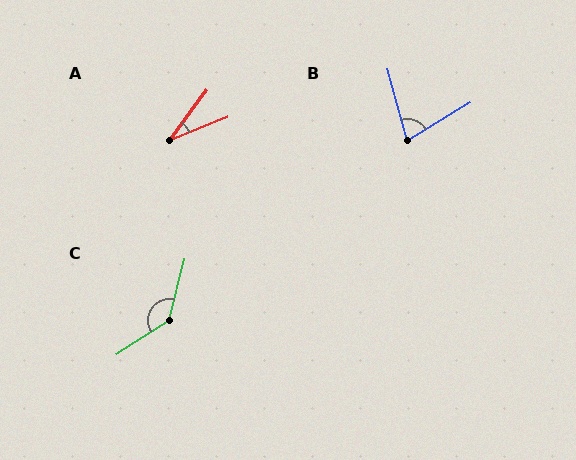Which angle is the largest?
C, at approximately 137 degrees.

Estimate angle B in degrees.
Approximately 74 degrees.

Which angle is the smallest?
A, at approximately 32 degrees.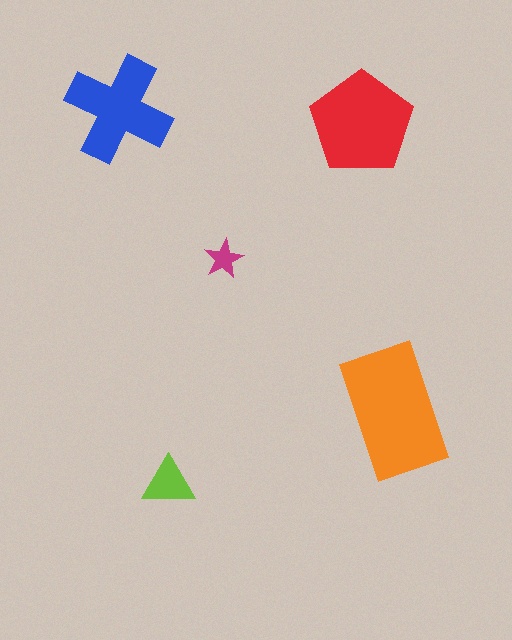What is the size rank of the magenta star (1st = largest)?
5th.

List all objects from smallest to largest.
The magenta star, the lime triangle, the blue cross, the red pentagon, the orange rectangle.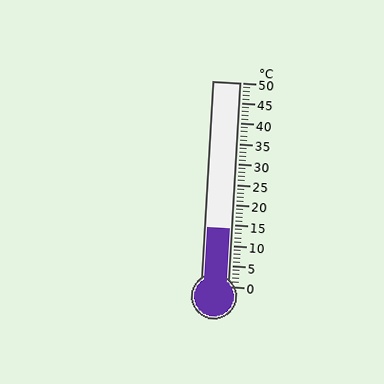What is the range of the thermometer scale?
The thermometer scale ranges from 0°C to 50°C.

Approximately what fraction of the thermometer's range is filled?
The thermometer is filled to approximately 30% of its range.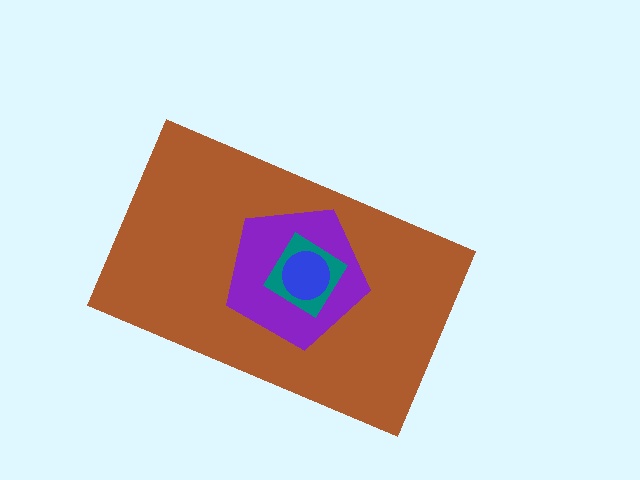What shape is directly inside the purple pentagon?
The teal diamond.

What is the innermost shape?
The blue circle.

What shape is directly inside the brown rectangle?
The purple pentagon.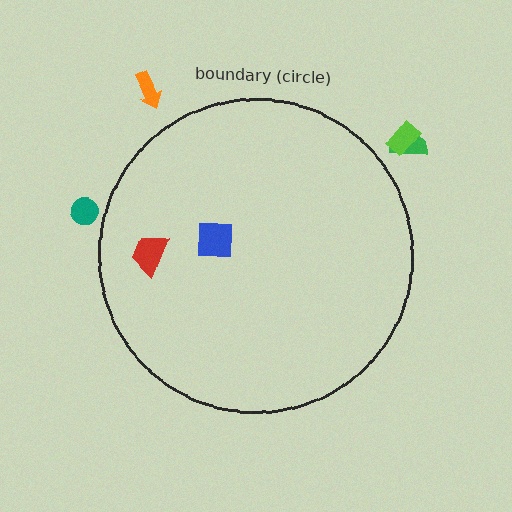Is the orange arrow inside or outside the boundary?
Outside.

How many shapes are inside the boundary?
2 inside, 4 outside.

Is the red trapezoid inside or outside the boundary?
Inside.